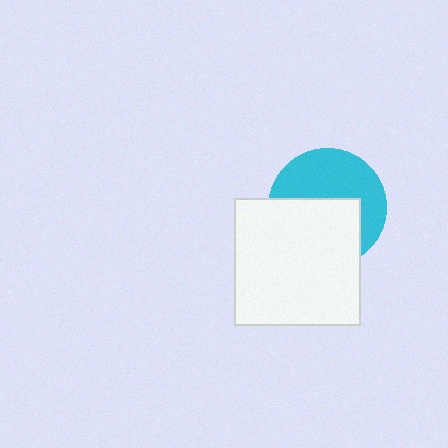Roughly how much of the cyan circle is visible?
About half of it is visible (roughly 49%).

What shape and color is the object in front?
The object in front is a white square.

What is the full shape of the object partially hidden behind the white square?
The partially hidden object is a cyan circle.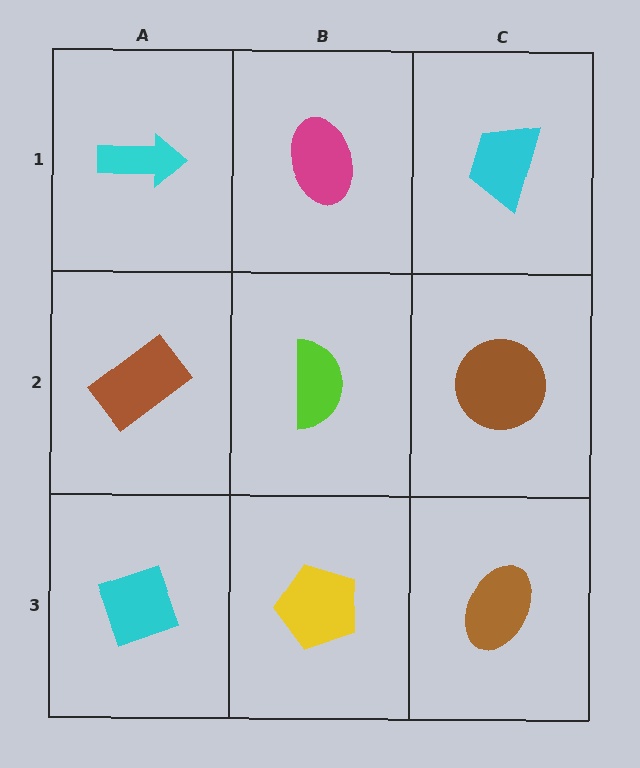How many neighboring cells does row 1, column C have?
2.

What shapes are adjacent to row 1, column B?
A lime semicircle (row 2, column B), a cyan arrow (row 1, column A), a cyan trapezoid (row 1, column C).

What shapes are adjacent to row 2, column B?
A magenta ellipse (row 1, column B), a yellow pentagon (row 3, column B), a brown rectangle (row 2, column A), a brown circle (row 2, column C).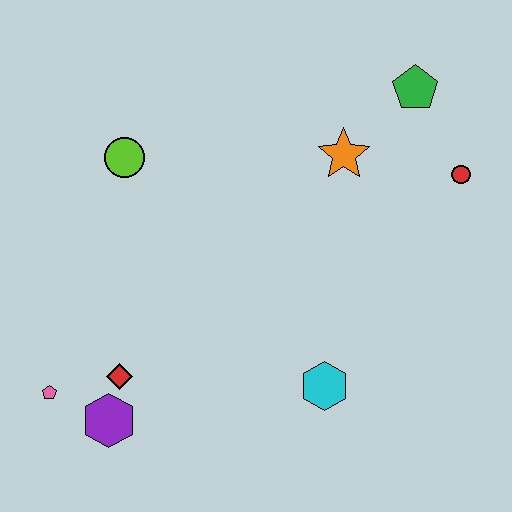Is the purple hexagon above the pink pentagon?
No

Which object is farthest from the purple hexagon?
The green pentagon is farthest from the purple hexagon.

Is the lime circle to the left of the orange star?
Yes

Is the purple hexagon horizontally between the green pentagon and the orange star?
No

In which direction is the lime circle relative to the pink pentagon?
The lime circle is above the pink pentagon.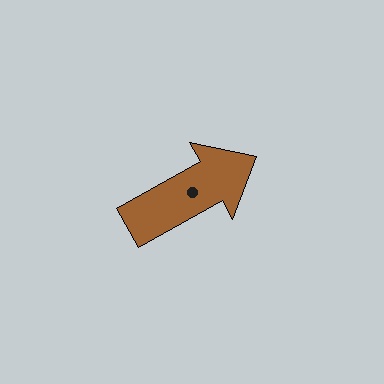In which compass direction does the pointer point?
Northeast.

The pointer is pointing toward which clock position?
Roughly 2 o'clock.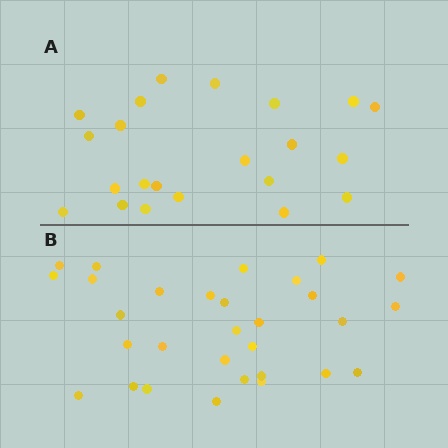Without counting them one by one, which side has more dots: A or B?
Region B (the bottom region) has more dots.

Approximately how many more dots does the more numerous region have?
Region B has roughly 8 or so more dots than region A.